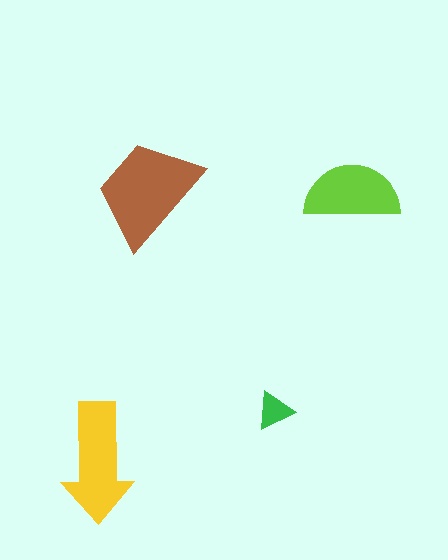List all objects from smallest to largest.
The green triangle, the lime semicircle, the yellow arrow, the brown trapezoid.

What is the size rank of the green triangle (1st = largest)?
4th.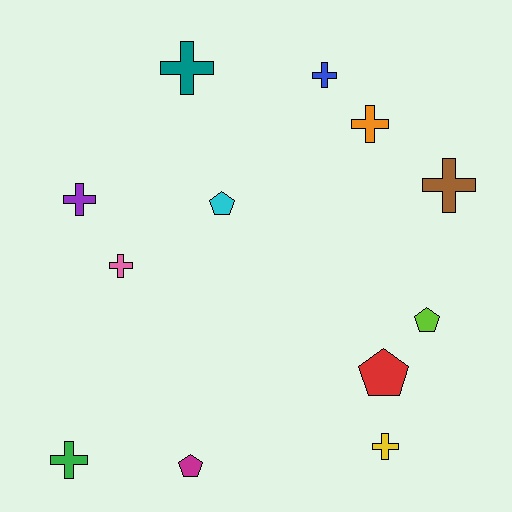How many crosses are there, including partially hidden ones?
There are 8 crosses.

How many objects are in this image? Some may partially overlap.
There are 12 objects.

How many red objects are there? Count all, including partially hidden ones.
There is 1 red object.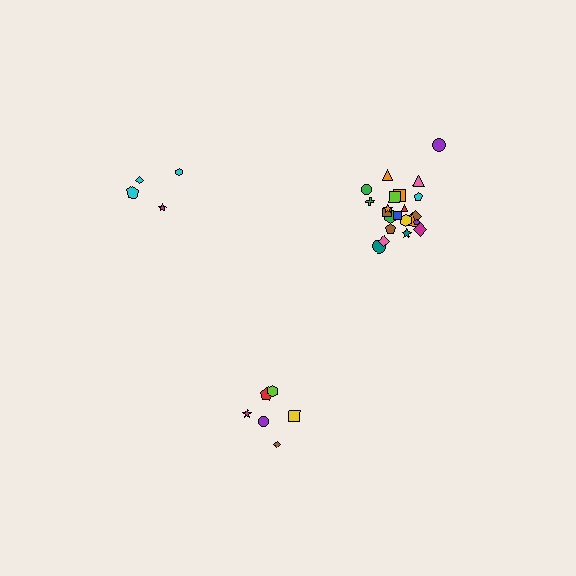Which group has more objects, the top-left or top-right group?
The top-right group.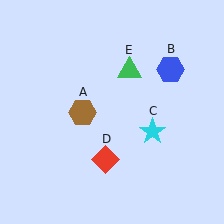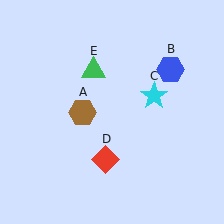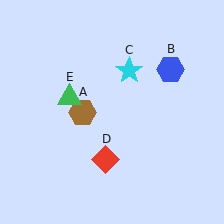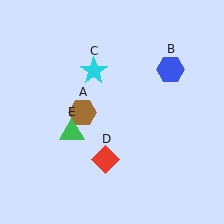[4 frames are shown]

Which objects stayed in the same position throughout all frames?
Brown hexagon (object A) and blue hexagon (object B) and red diamond (object D) remained stationary.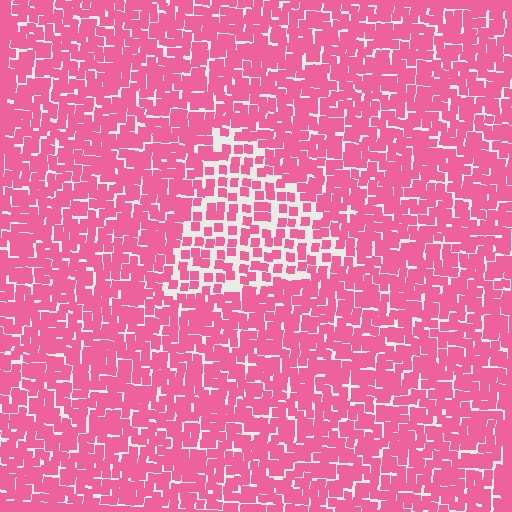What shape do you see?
I see a triangle.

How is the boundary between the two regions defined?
The boundary is defined by a change in element density (approximately 1.9x ratio). All elements are the same color, size, and shape.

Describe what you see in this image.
The image contains small pink elements arranged at two different densities. A triangle-shaped region is visible where the elements are less densely packed than the surrounding area.